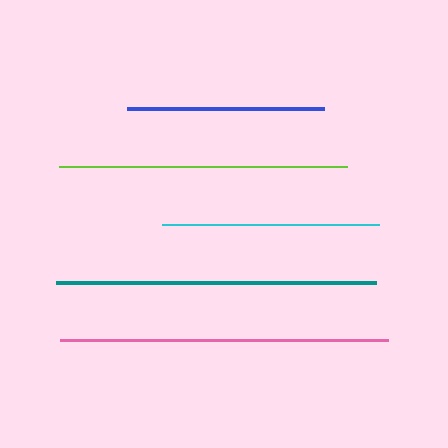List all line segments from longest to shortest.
From longest to shortest: pink, teal, lime, cyan, blue.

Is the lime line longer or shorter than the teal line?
The teal line is longer than the lime line.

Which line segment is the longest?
The pink line is the longest at approximately 328 pixels.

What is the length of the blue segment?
The blue segment is approximately 198 pixels long.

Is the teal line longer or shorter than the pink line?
The pink line is longer than the teal line.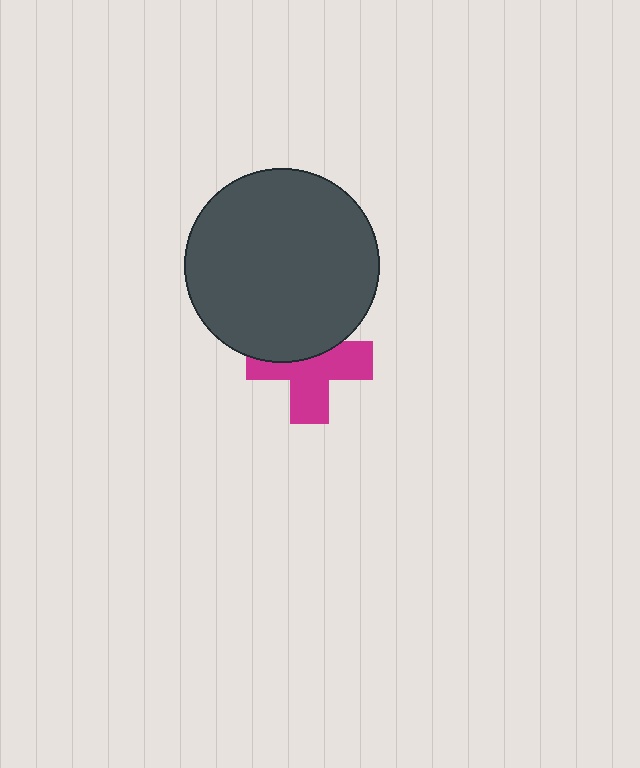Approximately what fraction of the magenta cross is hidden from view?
Roughly 40% of the magenta cross is hidden behind the dark gray circle.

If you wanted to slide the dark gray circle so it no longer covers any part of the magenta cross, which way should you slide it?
Slide it up — that is the most direct way to separate the two shapes.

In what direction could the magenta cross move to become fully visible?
The magenta cross could move down. That would shift it out from behind the dark gray circle entirely.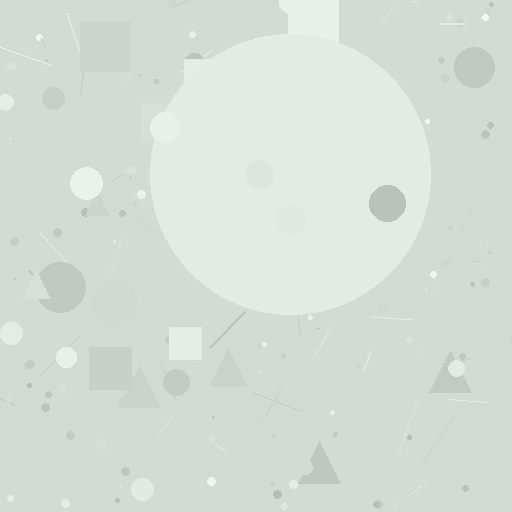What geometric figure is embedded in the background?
A circle is embedded in the background.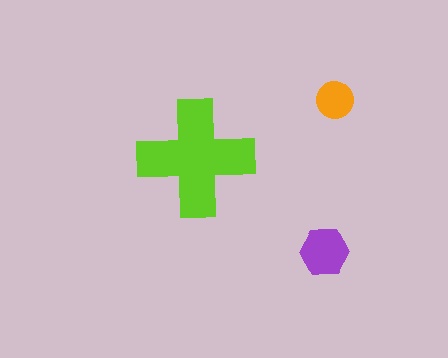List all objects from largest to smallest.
The lime cross, the purple hexagon, the orange circle.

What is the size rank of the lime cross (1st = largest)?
1st.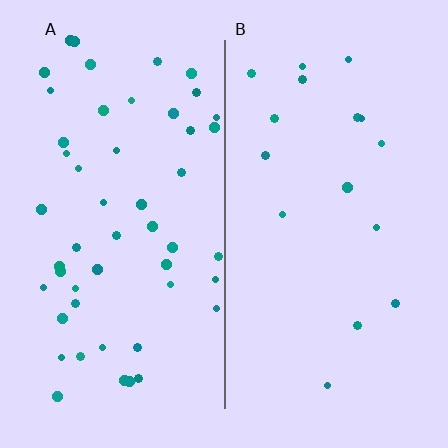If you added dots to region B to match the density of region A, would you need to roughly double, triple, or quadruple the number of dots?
Approximately triple.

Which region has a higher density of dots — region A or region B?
A (the left).